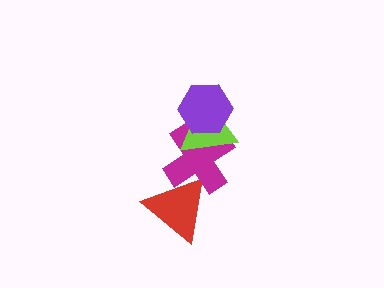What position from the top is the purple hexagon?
The purple hexagon is 1st from the top.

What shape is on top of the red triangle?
The magenta cross is on top of the red triangle.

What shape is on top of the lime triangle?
The purple hexagon is on top of the lime triangle.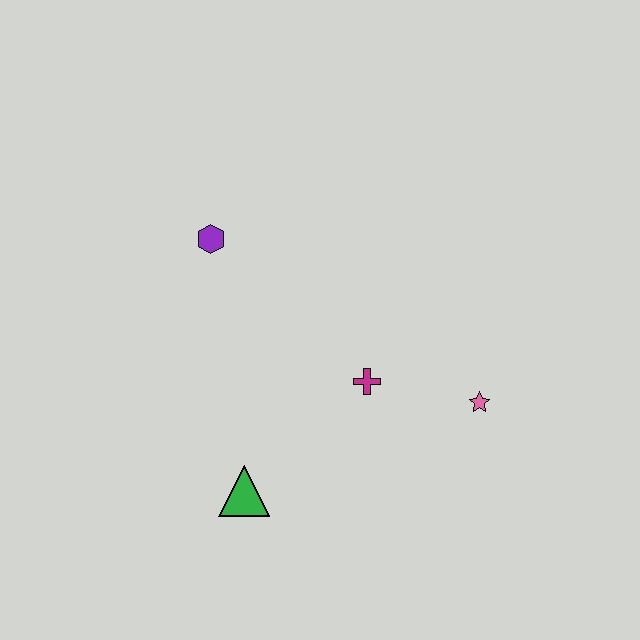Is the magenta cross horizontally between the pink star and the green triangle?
Yes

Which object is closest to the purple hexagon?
The magenta cross is closest to the purple hexagon.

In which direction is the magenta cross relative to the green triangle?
The magenta cross is to the right of the green triangle.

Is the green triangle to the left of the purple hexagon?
No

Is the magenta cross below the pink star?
No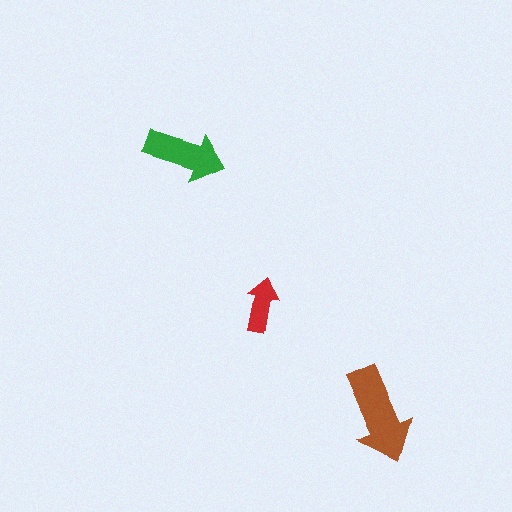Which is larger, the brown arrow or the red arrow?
The brown one.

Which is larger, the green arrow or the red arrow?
The green one.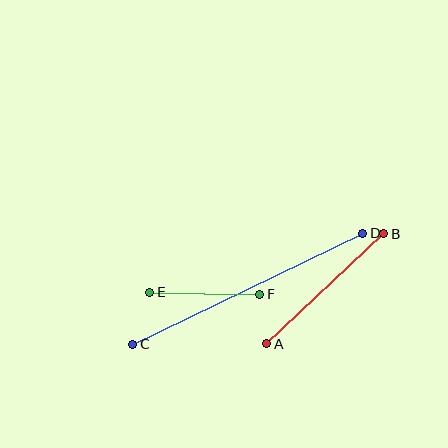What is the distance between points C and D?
The distance is approximately 256 pixels.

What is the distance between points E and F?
The distance is approximately 110 pixels.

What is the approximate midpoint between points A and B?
The midpoint is at approximately (325, 289) pixels.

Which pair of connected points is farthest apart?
Points C and D are farthest apart.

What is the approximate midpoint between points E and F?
The midpoint is at approximately (205, 293) pixels.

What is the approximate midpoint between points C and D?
The midpoint is at approximately (248, 289) pixels.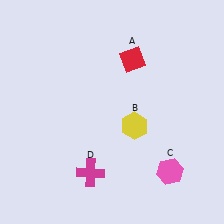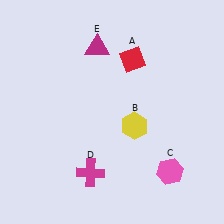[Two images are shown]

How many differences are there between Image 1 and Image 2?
There is 1 difference between the two images.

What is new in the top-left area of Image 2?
A magenta triangle (E) was added in the top-left area of Image 2.